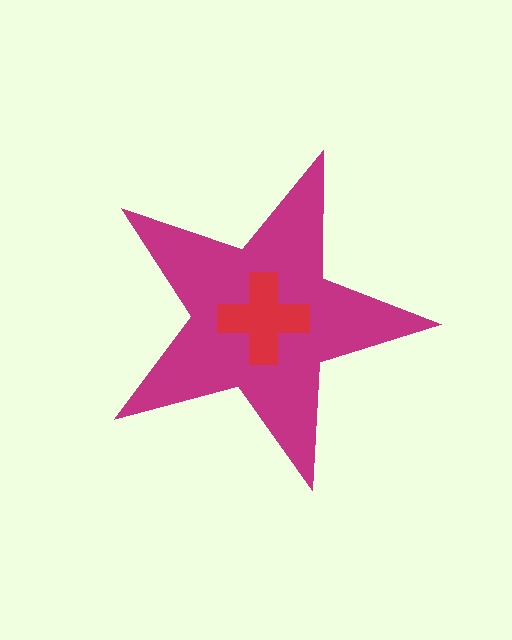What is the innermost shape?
The red cross.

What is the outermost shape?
The magenta star.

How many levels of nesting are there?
2.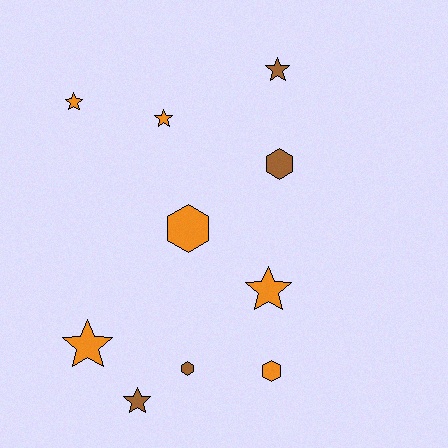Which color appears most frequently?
Orange, with 6 objects.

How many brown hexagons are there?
There are 2 brown hexagons.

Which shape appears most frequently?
Star, with 6 objects.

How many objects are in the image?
There are 10 objects.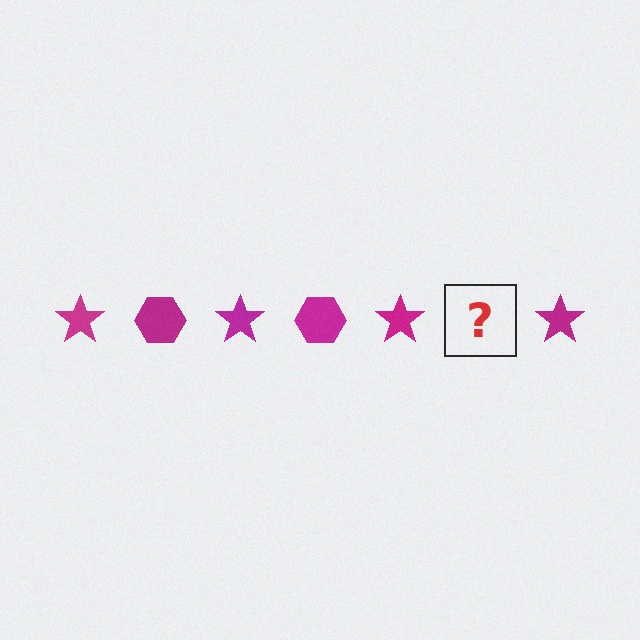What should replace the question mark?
The question mark should be replaced with a magenta hexagon.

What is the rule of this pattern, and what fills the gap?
The rule is that the pattern cycles through star, hexagon shapes in magenta. The gap should be filled with a magenta hexagon.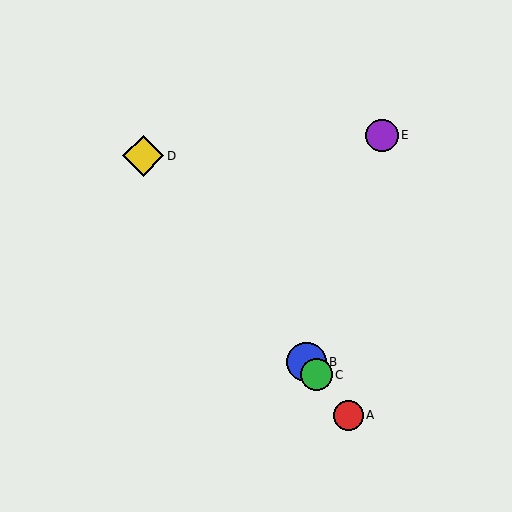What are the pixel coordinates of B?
Object B is at (306, 362).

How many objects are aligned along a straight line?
4 objects (A, B, C, D) are aligned along a straight line.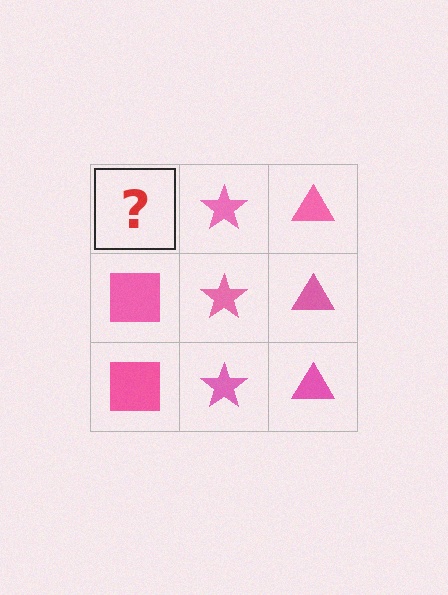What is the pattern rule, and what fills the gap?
The rule is that each column has a consistent shape. The gap should be filled with a pink square.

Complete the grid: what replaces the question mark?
The question mark should be replaced with a pink square.